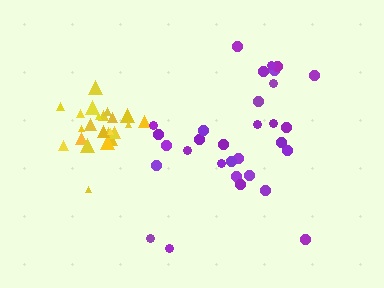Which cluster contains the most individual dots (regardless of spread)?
Purple (31).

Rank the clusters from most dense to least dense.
yellow, purple.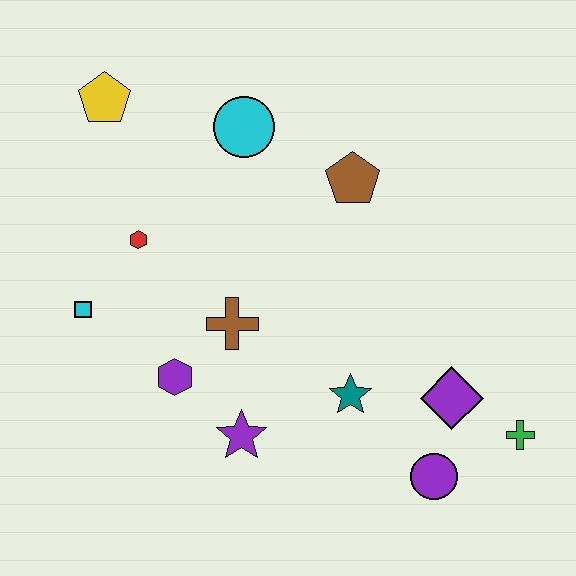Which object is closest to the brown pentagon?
The cyan circle is closest to the brown pentagon.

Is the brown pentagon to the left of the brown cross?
No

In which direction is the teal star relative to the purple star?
The teal star is to the right of the purple star.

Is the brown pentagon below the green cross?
No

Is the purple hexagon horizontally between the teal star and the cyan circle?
No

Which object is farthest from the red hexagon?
The green cross is farthest from the red hexagon.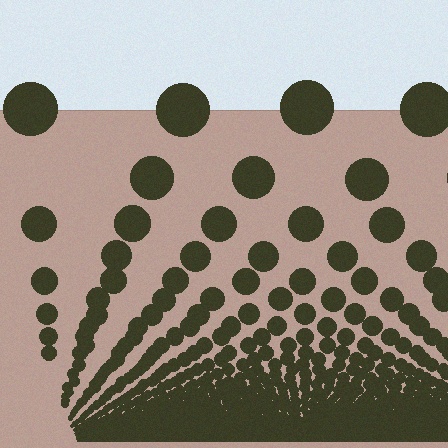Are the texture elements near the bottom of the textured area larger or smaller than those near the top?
Smaller. The gradient is inverted — elements near the bottom are smaller and denser.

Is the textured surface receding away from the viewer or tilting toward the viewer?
The surface appears to tilt toward the viewer. Texture elements get larger and sparser toward the top.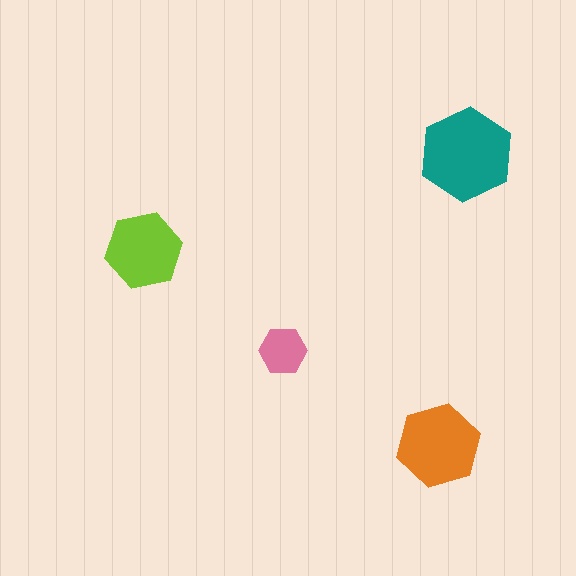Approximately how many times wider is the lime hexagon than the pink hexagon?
About 1.5 times wider.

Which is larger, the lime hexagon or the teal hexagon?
The teal one.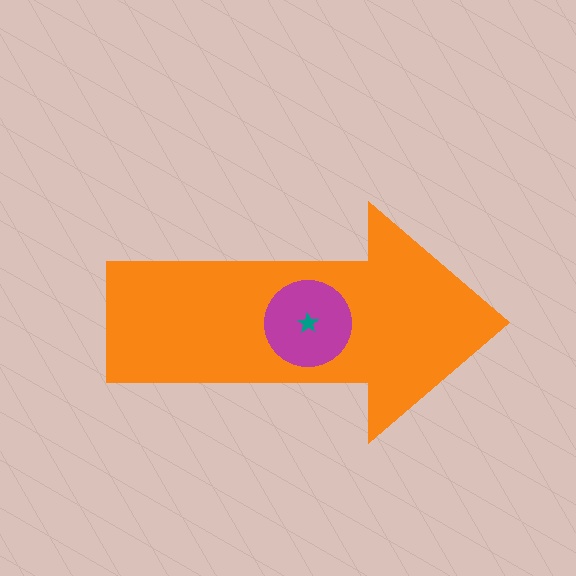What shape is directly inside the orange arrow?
The magenta circle.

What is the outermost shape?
The orange arrow.